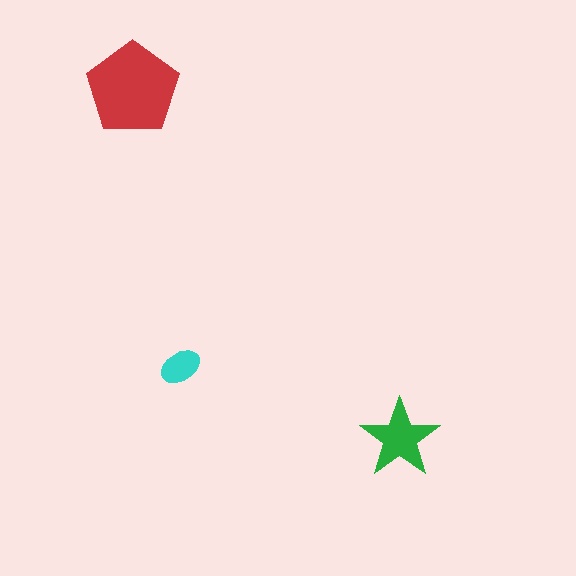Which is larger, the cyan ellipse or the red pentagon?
The red pentagon.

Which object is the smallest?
The cyan ellipse.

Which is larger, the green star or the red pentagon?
The red pentagon.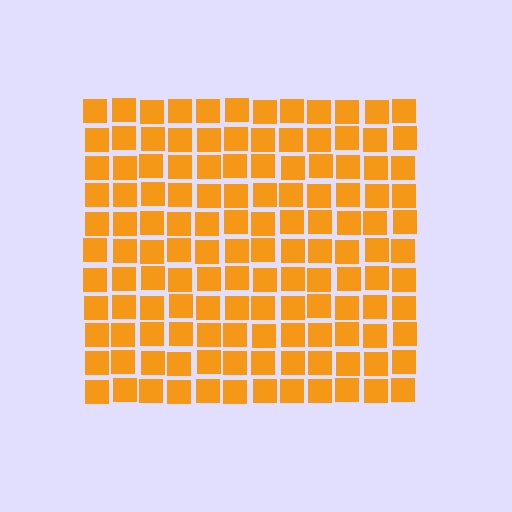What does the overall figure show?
The overall figure shows a square.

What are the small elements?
The small elements are squares.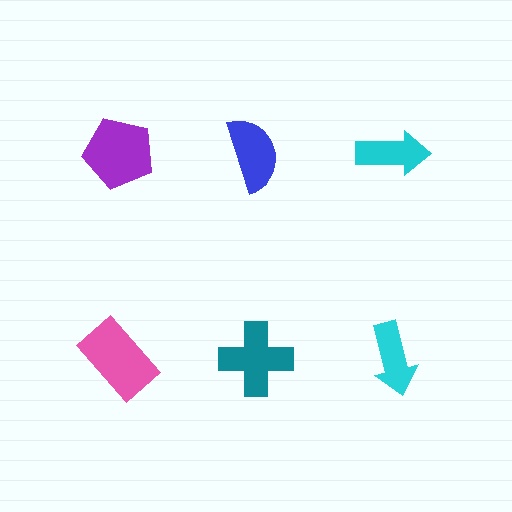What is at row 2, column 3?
A cyan arrow.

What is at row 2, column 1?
A pink rectangle.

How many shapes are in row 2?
3 shapes.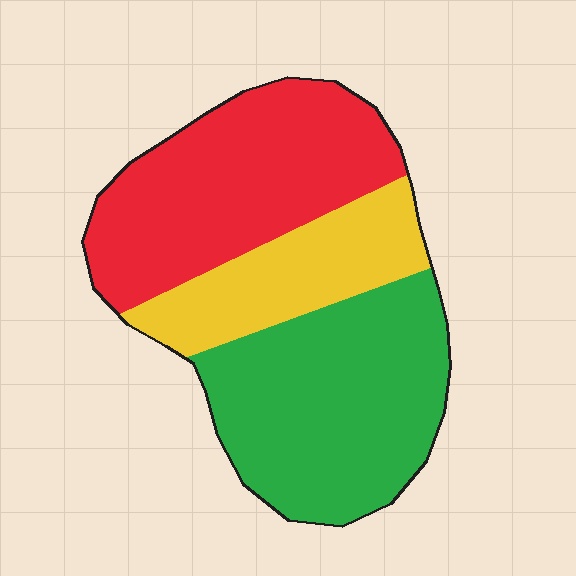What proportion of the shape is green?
Green covers around 40% of the shape.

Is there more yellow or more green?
Green.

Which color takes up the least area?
Yellow, at roughly 20%.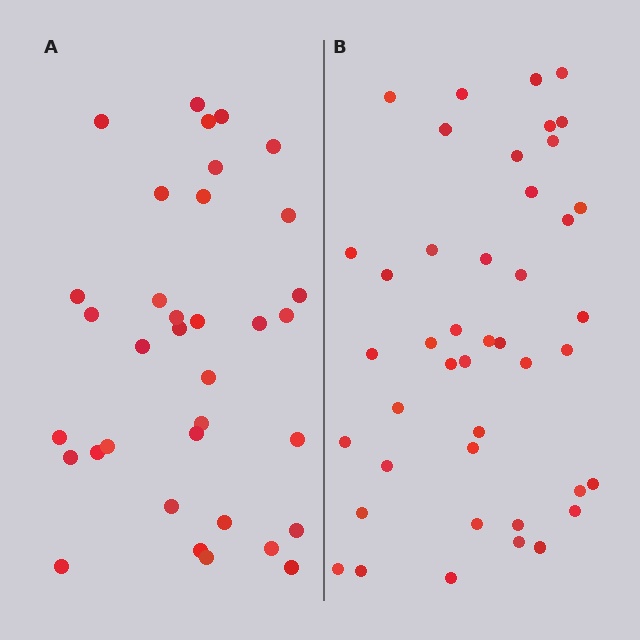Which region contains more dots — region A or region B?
Region B (the right region) has more dots.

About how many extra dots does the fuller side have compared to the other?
Region B has roughly 8 or so more dots than region A.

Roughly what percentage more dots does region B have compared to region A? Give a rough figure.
About 25% more.